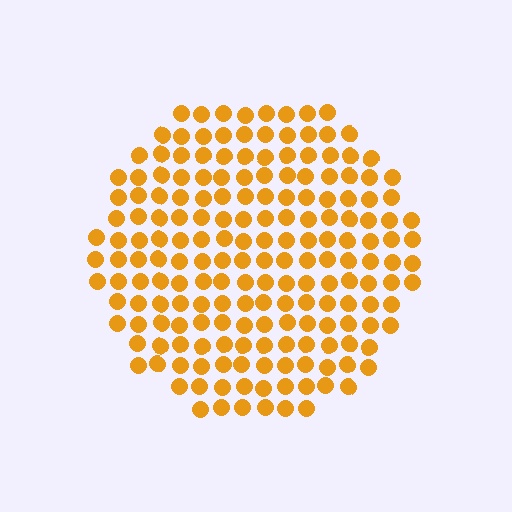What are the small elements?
The small elements are circles.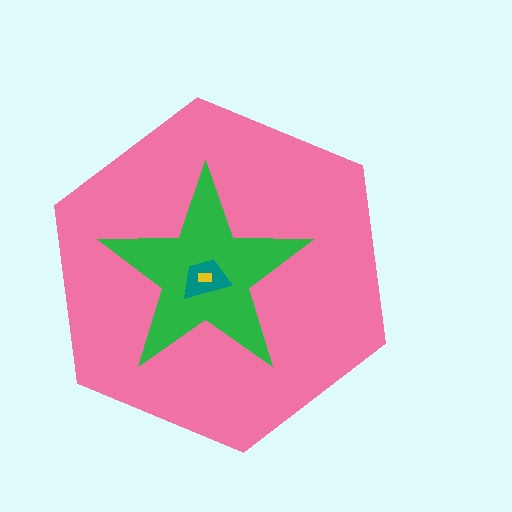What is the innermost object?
The yellow rectangle.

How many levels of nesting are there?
4.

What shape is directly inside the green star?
The teal trapezoid.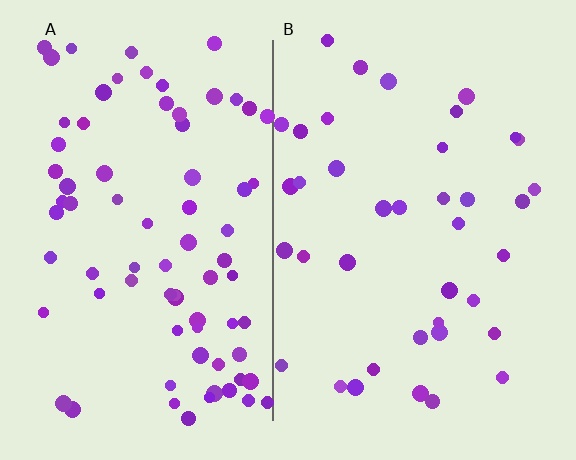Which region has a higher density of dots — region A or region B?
A (the left).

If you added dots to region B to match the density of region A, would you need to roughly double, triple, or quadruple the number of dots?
Approximately double.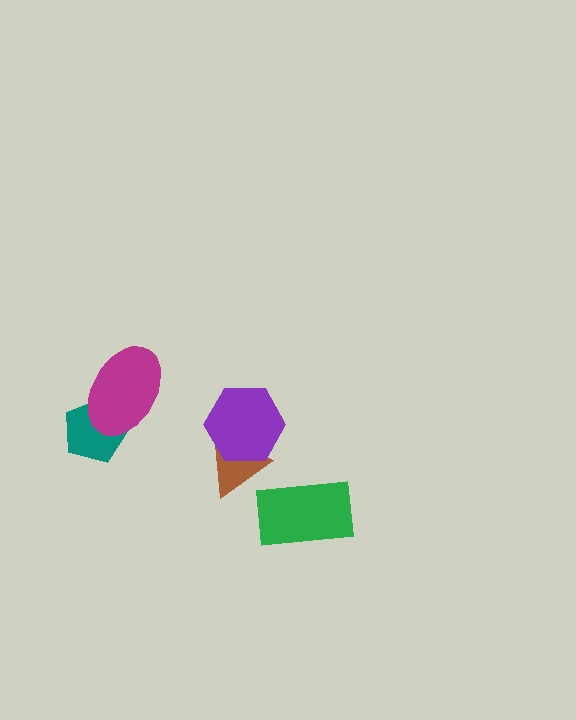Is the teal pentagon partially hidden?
Yes, it is partially covered by another shape.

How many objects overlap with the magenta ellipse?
1 object overlaps with the magenta ellipse.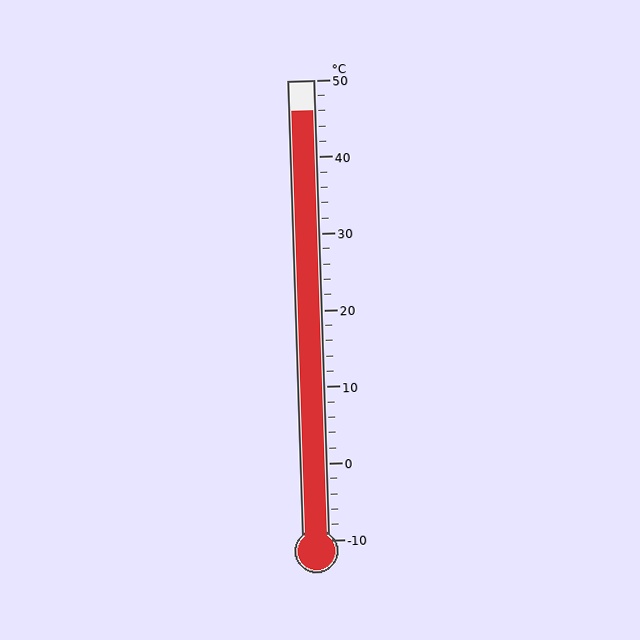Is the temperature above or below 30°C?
The temperature is above 30°C.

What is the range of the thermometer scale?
The thermometer scale ranges from -10°C to 50°C.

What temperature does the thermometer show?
The thermometer shows approximately 46°C.